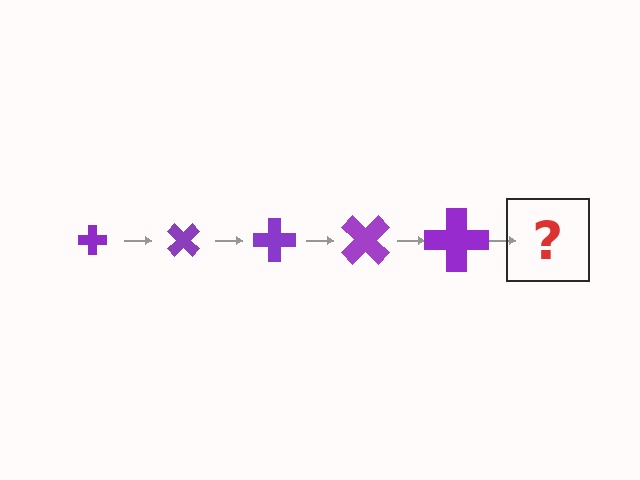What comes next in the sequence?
The next element should be a cross, larger than the previous one and rotated 225 degrees from the start.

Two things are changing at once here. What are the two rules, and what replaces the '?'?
The two rules are that the cross grows larger each step and it rotates 45 degrees each step. The '?' should be a cross, larger than the previous one and rotated 225 degrees from the start.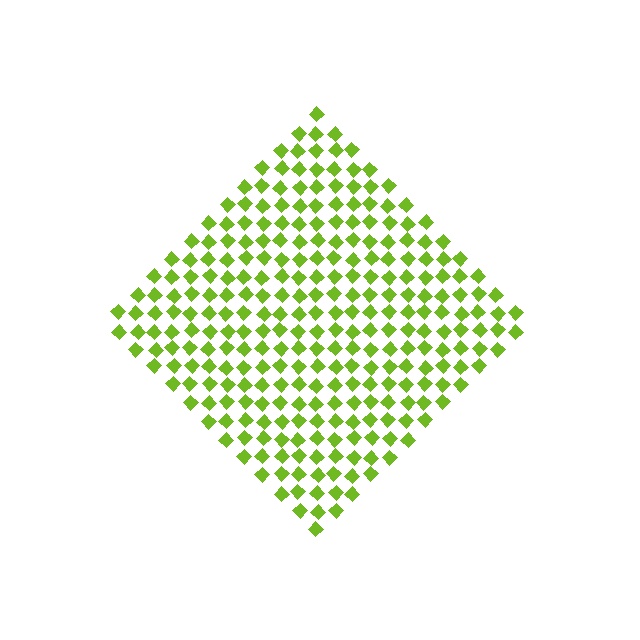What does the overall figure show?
The overall figure shows a diamond.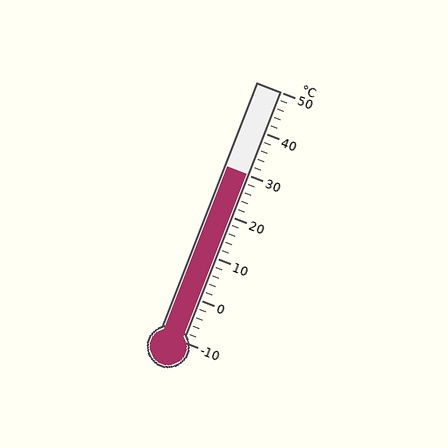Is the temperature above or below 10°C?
The temperature is above 10°C.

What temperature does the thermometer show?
The thermometer shows approximately 30°C.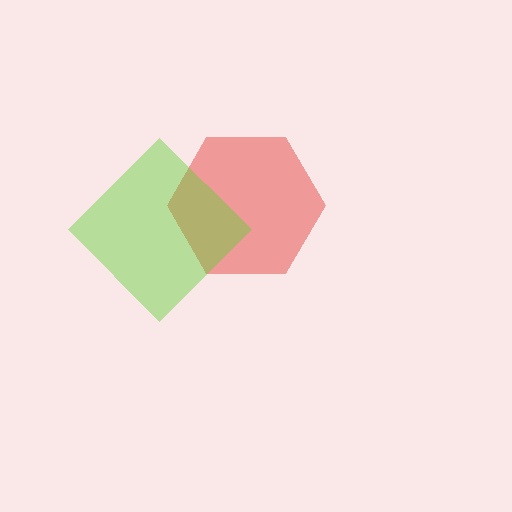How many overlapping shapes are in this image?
There are 2 overlapping shapes in the image.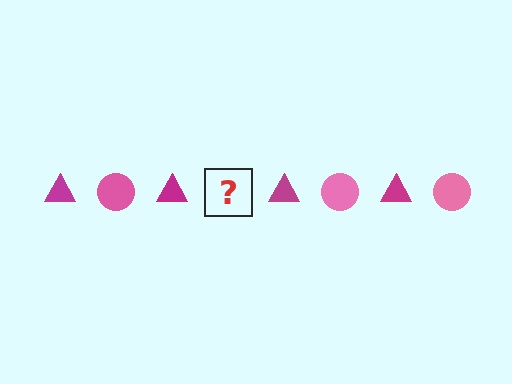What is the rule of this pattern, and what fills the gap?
The rule is that the pattern alternates between magenta triangle and pink circle. The gap should be filled with a pink circle.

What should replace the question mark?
The question mark should be replaced with a pink circle.